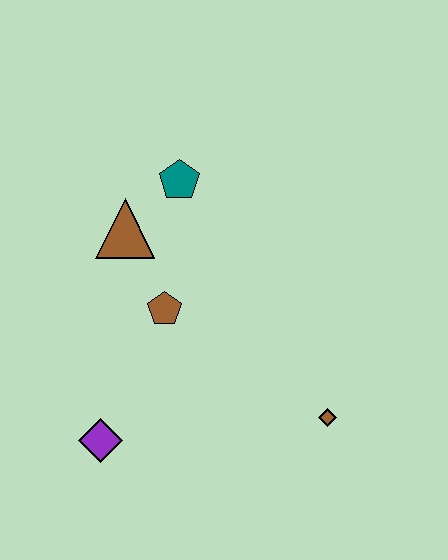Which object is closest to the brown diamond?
The brown pentagon is closest to the brown diamond.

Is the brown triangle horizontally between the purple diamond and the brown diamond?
Yes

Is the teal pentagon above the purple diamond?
Yes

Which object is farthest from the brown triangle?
The brown diamond is farthest from the brown triangle.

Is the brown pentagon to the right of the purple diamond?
Yes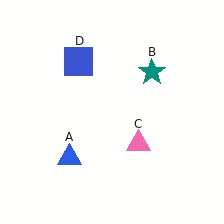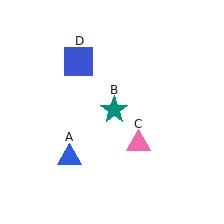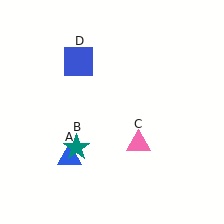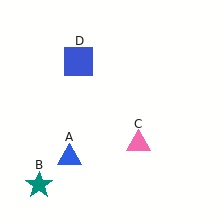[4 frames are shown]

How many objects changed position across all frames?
1 object changed position: teal star (object B).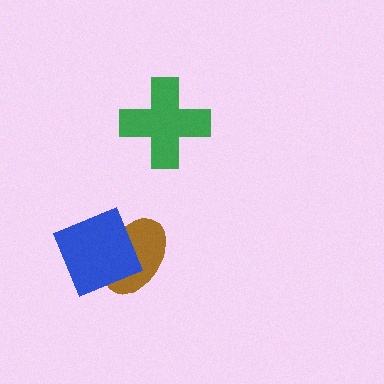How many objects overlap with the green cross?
0 objects overlap with the green cross.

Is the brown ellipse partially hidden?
Yes, it is partially covered by another shape.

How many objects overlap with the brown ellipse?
1 object overlaps with the brown ellipse.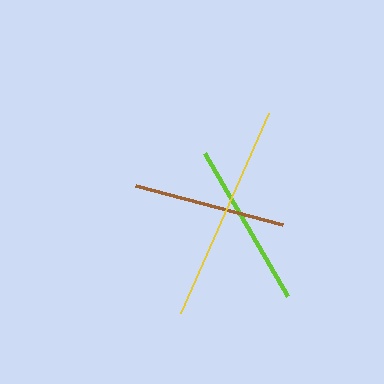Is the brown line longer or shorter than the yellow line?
The yellow line is longer than the brown line.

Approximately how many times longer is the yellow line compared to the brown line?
The yellow line is approximately 1.4 times the length of the brown line.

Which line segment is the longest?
The yellow line is the longest at approximately 219 pixels.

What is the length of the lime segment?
The lime segment is approximately 165 pixels long.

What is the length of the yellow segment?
The yellow segment is approximately 219 pixels long.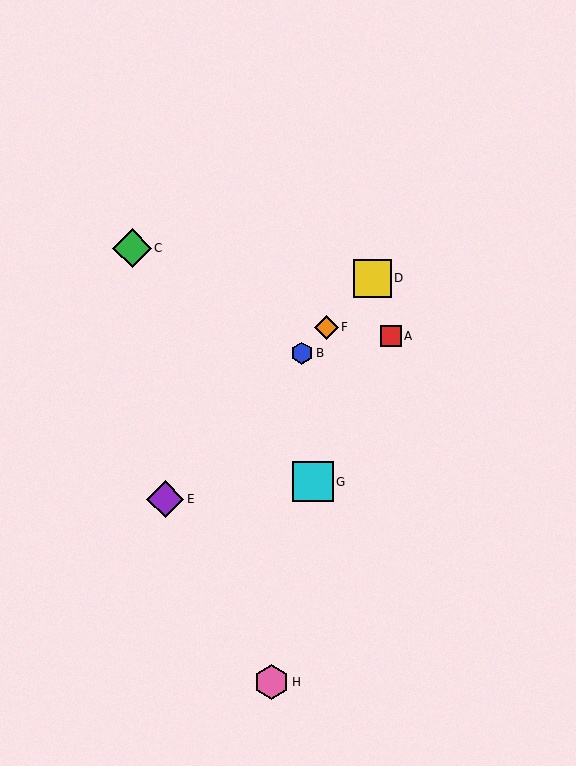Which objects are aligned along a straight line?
Objects B, D, E, F are aligned along a straight line.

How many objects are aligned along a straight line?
4 objects (B, D, E, F) are aligned along a straight line.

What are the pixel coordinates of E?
Object E is at (165, 499).